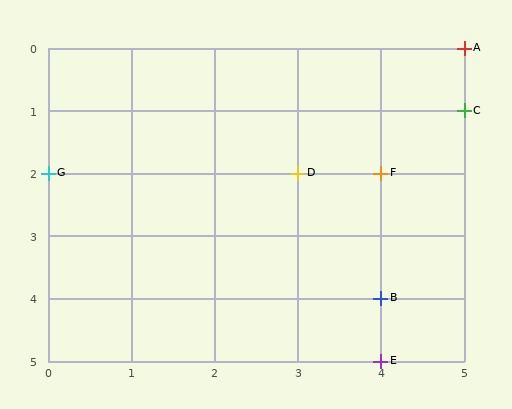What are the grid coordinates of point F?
Point F is at grid coordinates (4, 2).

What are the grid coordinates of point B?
Point B is at grid coordinates (4, 4).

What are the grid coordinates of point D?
Point D is at grid coordinates (3, 2).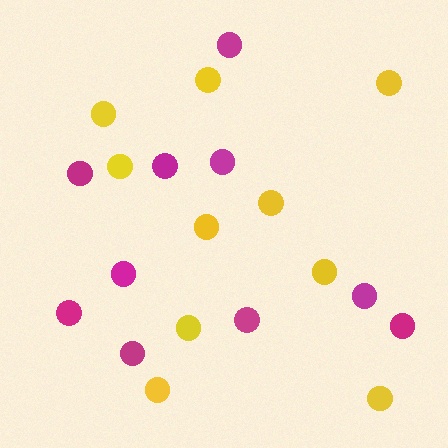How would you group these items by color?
There are 2 groups: one group of yellow circles (10) and one group of magenta circles (10).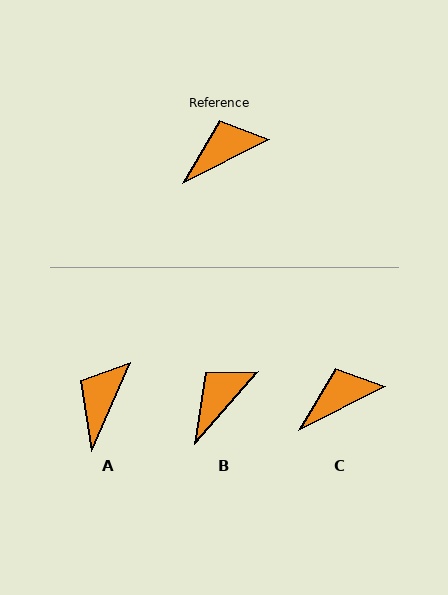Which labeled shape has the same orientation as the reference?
C.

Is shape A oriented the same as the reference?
No, it is off by about 39 degrees.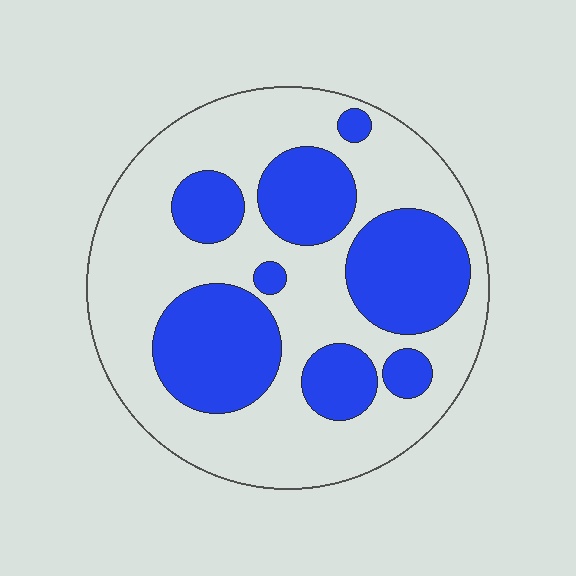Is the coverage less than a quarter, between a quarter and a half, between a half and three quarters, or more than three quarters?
Between a quarter and a half.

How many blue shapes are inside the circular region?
8.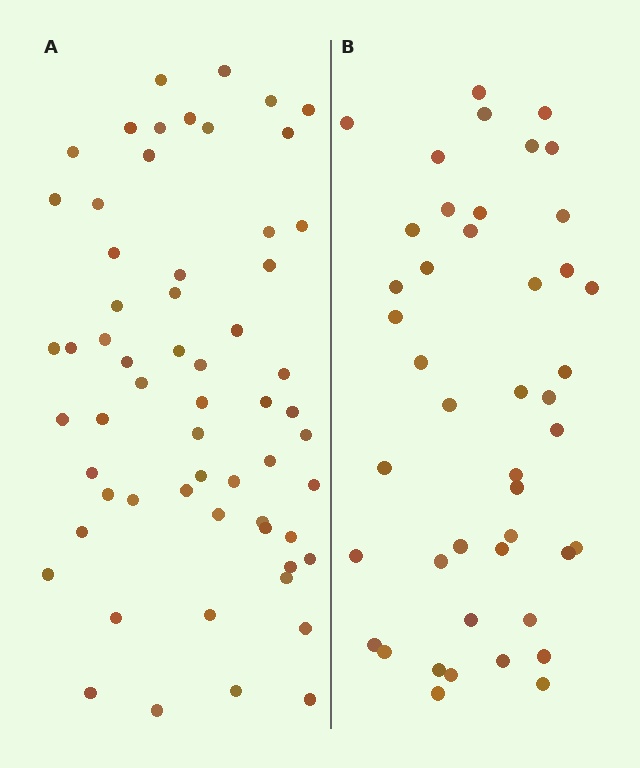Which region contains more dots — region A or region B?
Region A (the left region) has more dots.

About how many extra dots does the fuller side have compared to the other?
Region A has approximately 15 more dots than region B.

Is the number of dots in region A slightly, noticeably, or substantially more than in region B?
Region A has noticeably more, but not dramatically so. The ratio is roughly 1.4 to 1.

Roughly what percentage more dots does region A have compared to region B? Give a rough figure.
About 35% more.